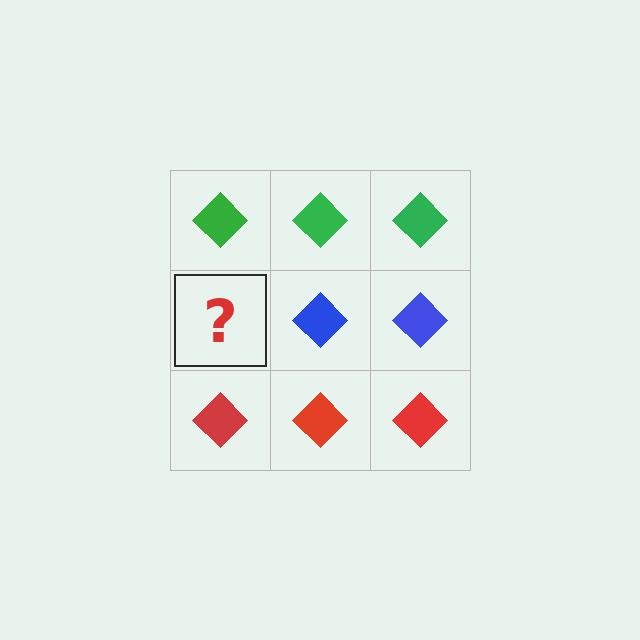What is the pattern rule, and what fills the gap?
The rule is that each row has a consistent color. The gap should be filled with a blue diamond.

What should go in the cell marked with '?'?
The missing cell should contain a blue diamond.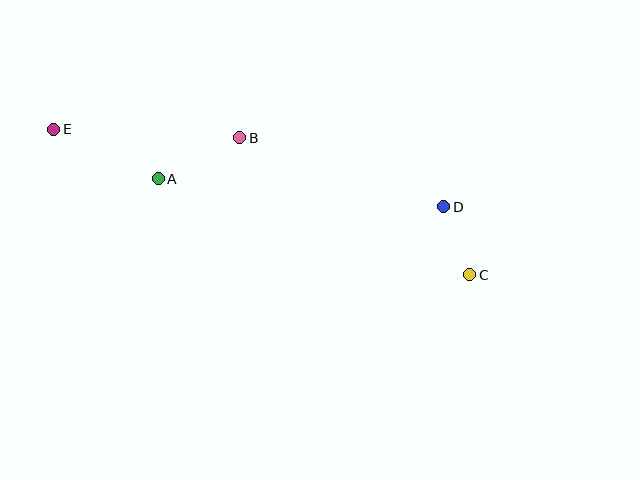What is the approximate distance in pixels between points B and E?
The distance between B and E is approximately 186 pixels.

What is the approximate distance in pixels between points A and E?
The distance between A and E is approximately 116 pixels.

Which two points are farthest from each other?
Points C and E are farthest from each other.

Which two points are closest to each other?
Points C and D are closest to each other.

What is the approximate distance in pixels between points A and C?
The distance between A and C is approximately 326 pixels.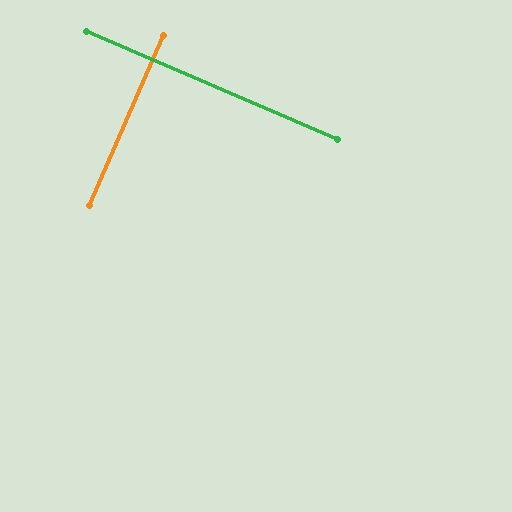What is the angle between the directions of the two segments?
Approximately 90 degrees.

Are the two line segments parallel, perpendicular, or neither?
Perpendicular — they meet at approximately 90°.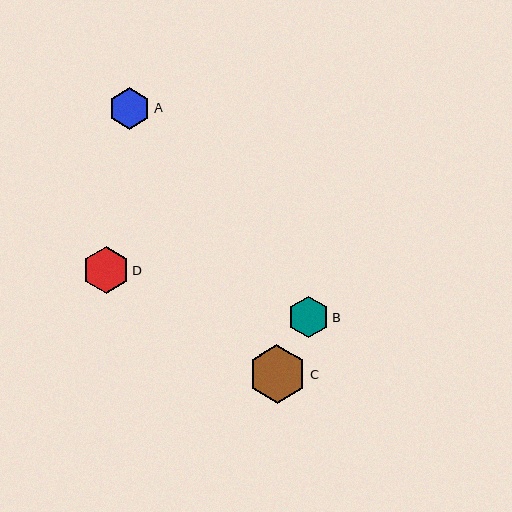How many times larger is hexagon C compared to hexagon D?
Hexagon C is approximately 1.3 times the size of hexagon D.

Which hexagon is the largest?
Hexagon C is the largest with a size of approximately 59 pixels.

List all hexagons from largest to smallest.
From largest to smallest: C, D, A, B.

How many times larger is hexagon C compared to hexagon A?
Hexagon C is approximately 1.4 times the size of hexagon A.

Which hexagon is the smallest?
Hexagon B is the smallest with a size of approximately 41 pixels.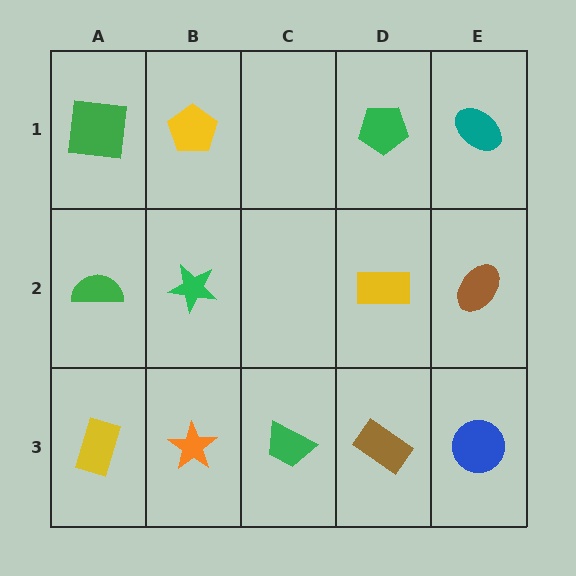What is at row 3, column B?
An orange star.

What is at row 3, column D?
A brown rectangle.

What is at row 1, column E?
A teal ellipse.